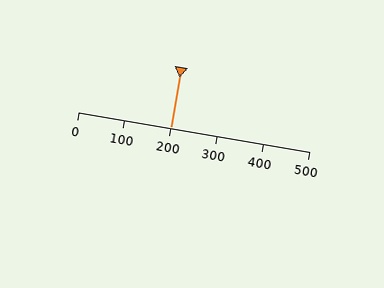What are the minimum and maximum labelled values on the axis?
The axis runs from 0 to 500.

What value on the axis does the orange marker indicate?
The marker indicates approximately 200.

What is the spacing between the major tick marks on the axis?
The major ticks are spaced 100 apart.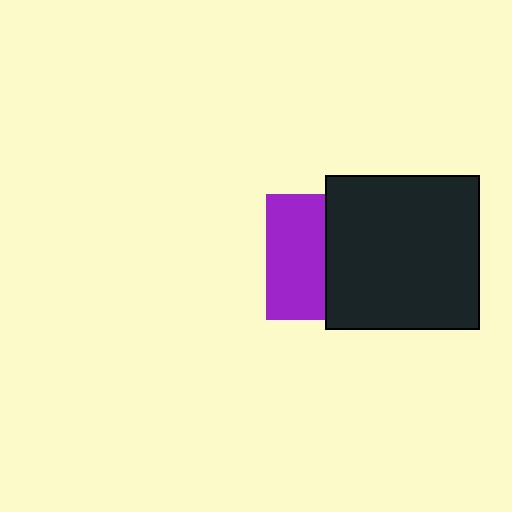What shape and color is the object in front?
The object in front is a black square.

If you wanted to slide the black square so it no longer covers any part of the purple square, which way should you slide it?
Slide it right — that is the most direct way to separate the two shapes.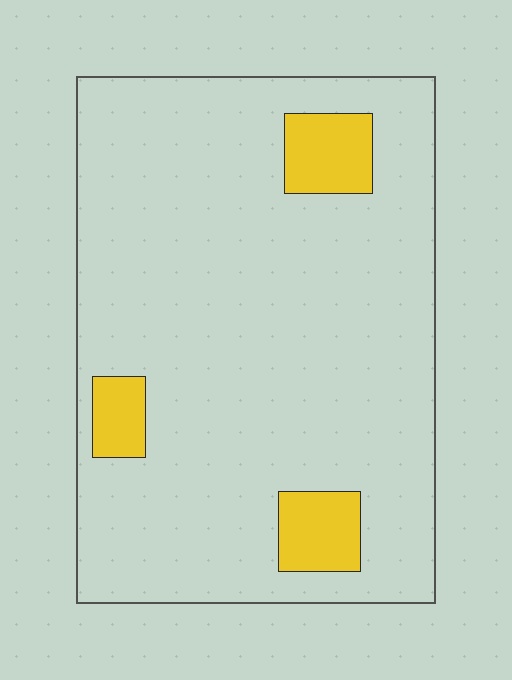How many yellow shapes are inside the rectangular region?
3.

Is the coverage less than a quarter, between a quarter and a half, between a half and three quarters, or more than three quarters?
Less than a quarter.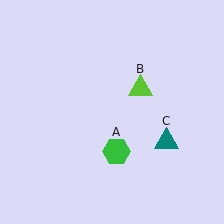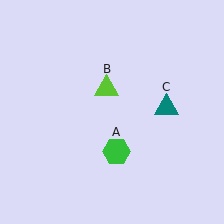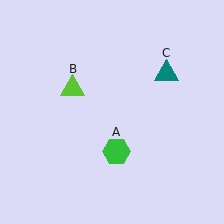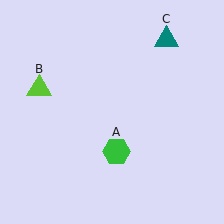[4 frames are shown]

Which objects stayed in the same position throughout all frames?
Green hexagon (object A) remained stationary.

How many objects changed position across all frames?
2 objects changed position: lime triangle (object B), teal triangle (object C).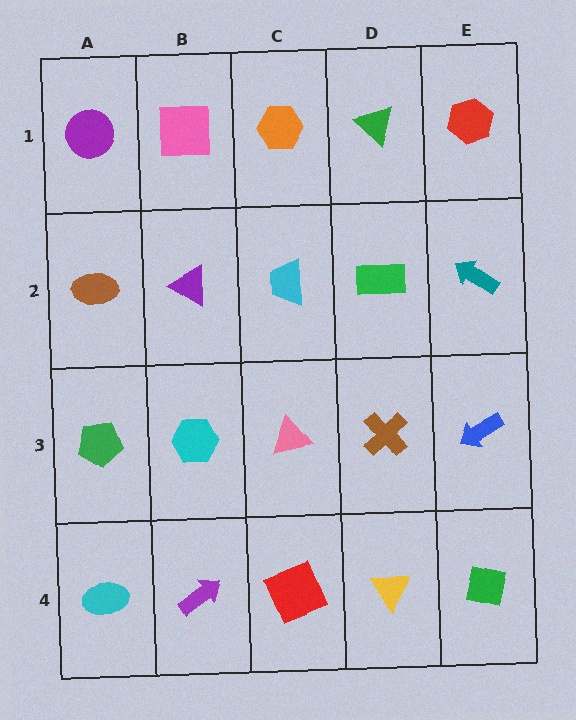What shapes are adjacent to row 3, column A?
A brown ellipse (row 2, column A), a cyan ellipse (row 4, column A), a cyan hexagon (row 3, column B).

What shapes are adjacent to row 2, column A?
A purple circle (row 1, column A), a green pentagon (row 3, column A), a purple triangle (row 2, column B).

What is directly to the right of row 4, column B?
A red square.